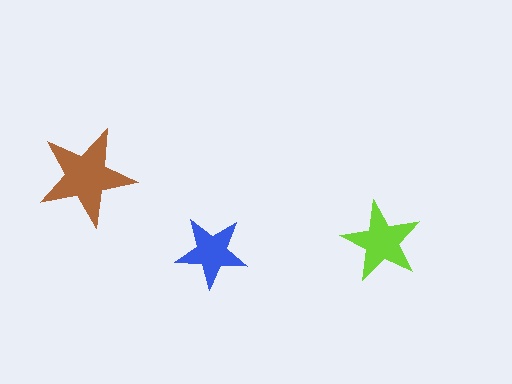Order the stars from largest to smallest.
the brown one, the lime one, the blue one.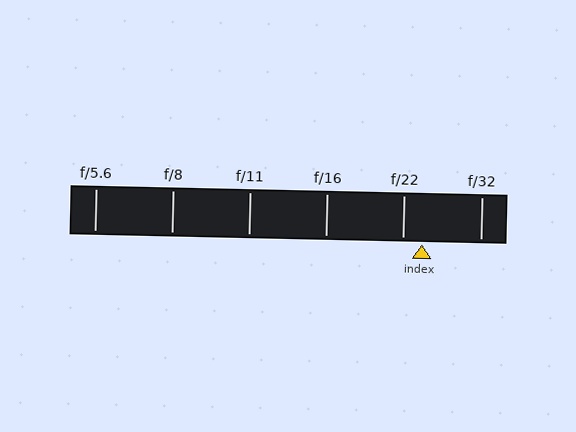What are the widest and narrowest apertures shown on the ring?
The widest aperture shown is f/5.6 and the narrowest is f/32.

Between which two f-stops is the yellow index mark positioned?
The index mark is between f/22 and f/32.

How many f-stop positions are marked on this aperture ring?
There are 6 f-stop positions marked.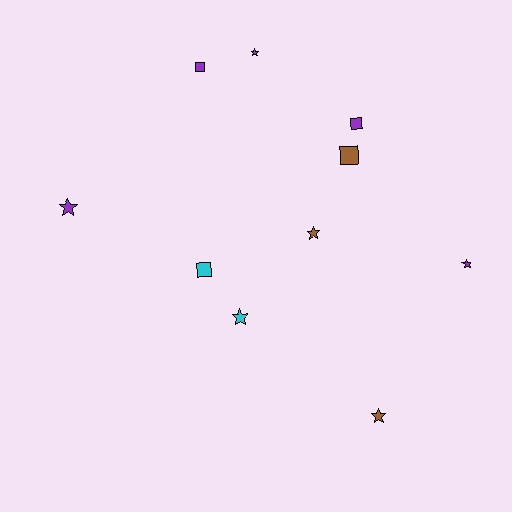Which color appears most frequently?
Purple, with 5 objects.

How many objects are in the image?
There are 10 objects.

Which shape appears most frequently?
Star, with 6 objects.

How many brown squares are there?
There is 1 brown square.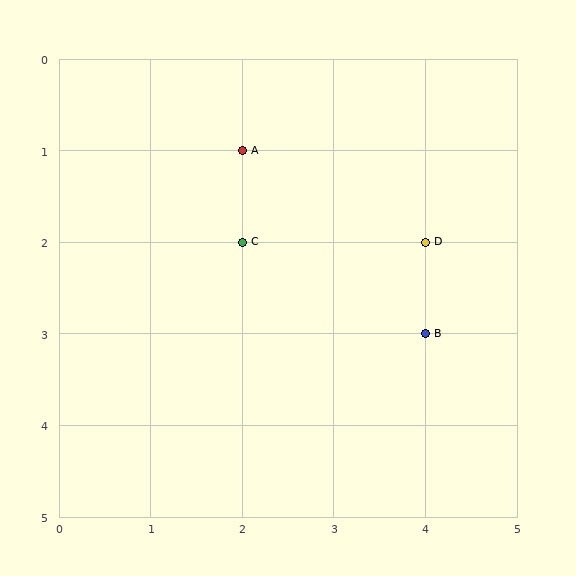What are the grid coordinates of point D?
Point D is at grid coordinates (4, 2).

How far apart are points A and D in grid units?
Points A and D are 2 columns and 1 row apart (about 2.2 grid units diagonally).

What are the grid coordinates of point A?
Point A is at grid coordinates (2, 1).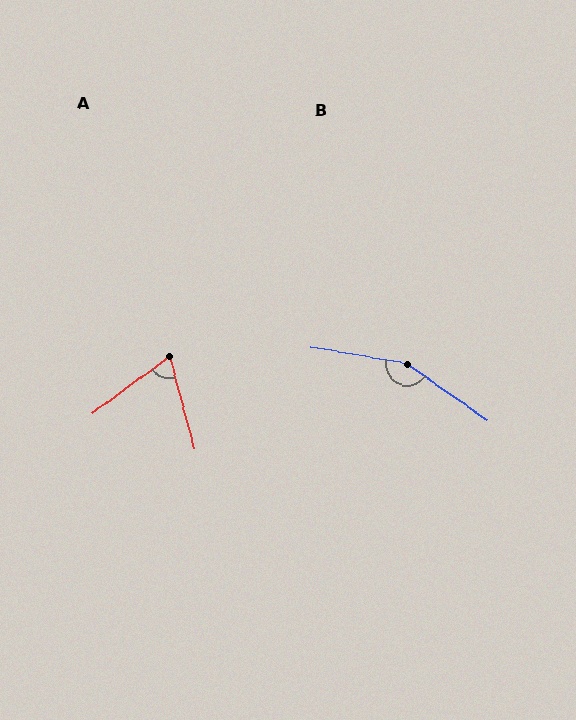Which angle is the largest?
B, at approximately 155 degrees.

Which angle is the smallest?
A, at approximately 69 degrees.